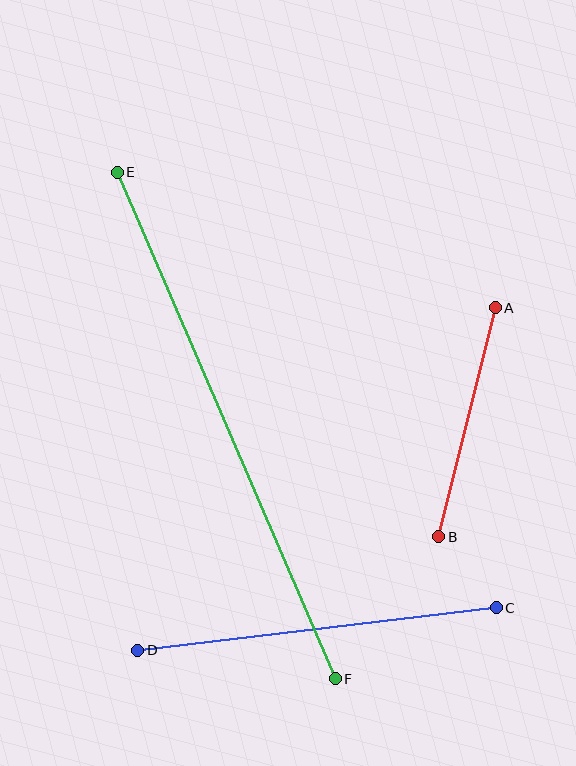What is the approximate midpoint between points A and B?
The midpoint is at approximately (467, 422) pixels.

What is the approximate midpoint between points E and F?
The midpoint is at approximately (226, 426) pixels.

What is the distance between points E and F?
The distance is approximately 551 pixels.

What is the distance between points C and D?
The distance is approximately 361 pixels.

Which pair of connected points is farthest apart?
Points E and F are farthest apart.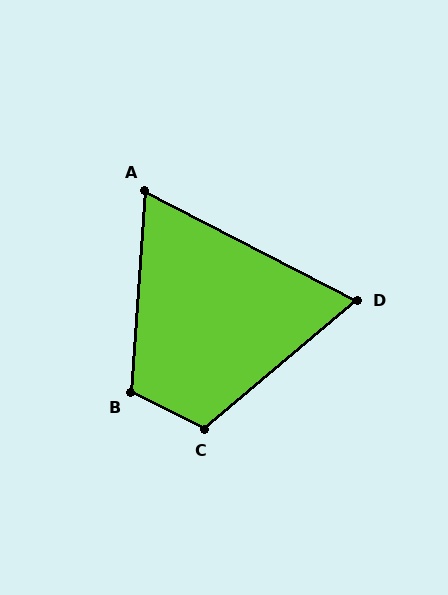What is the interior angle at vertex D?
Approximately 67 degrees (acute).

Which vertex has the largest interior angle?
C, at approximately 113 degrees.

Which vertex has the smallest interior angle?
A, at approximately 67 degrees.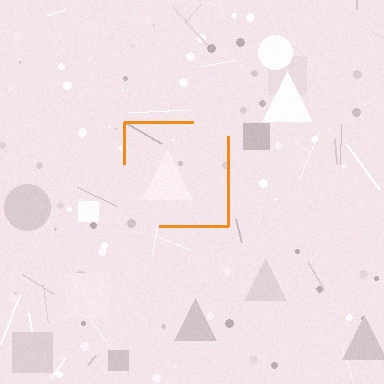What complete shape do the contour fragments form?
The contour fragments form a square.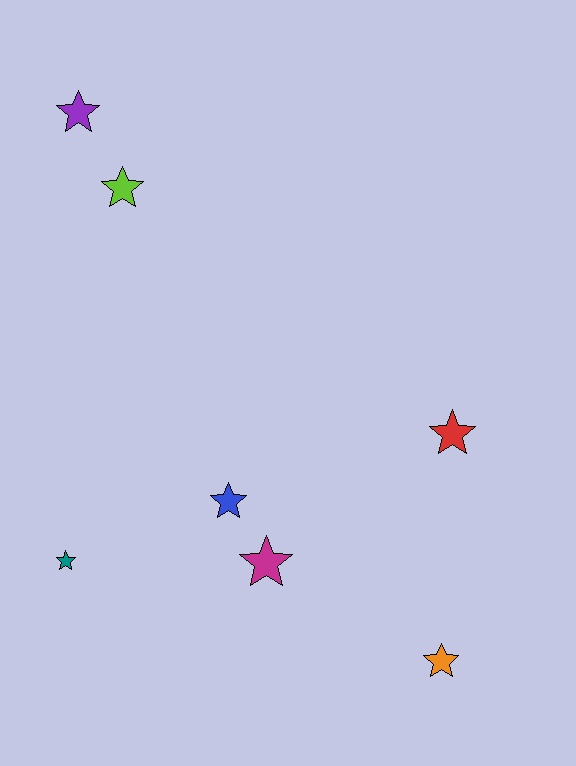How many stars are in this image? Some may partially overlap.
There are 7 stars.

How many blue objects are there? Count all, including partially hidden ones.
There is 1 blue object.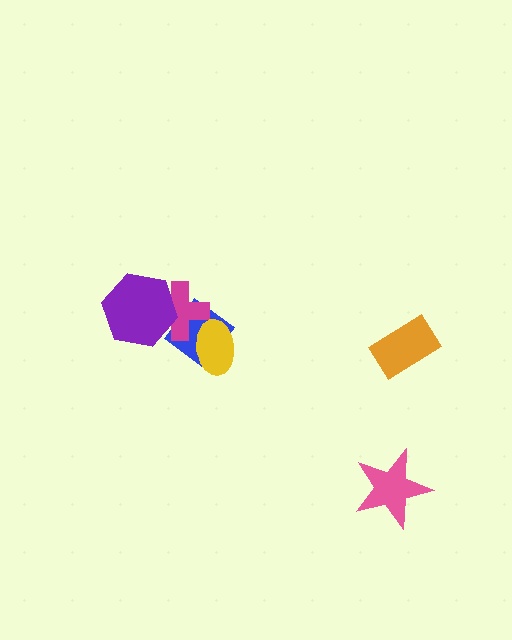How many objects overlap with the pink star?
0 objects overlap with the pink star.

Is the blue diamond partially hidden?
Yes, it is partially covered by another shape.